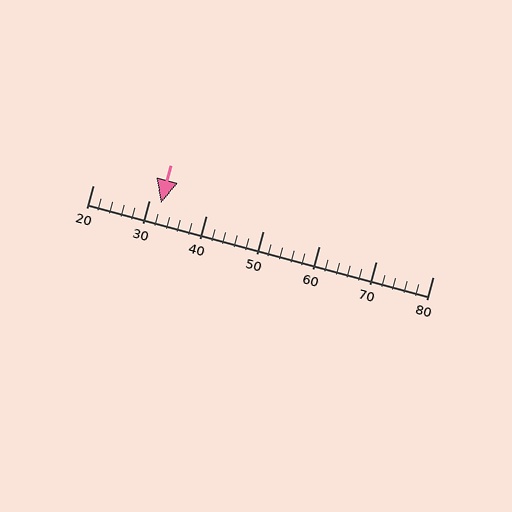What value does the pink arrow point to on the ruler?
The pink arrow points to approximately 32.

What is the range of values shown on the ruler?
The ruler shows values from 20 to 80.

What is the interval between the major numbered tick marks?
The major tick marks are spaced 10 units apart.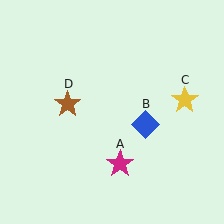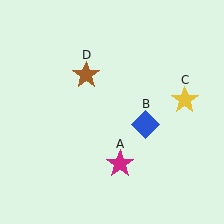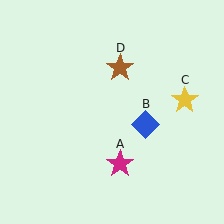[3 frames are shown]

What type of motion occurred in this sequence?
The brown star (object D) rotated clockwise around the center of the scene.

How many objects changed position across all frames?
1 object changed position: brown star (object D).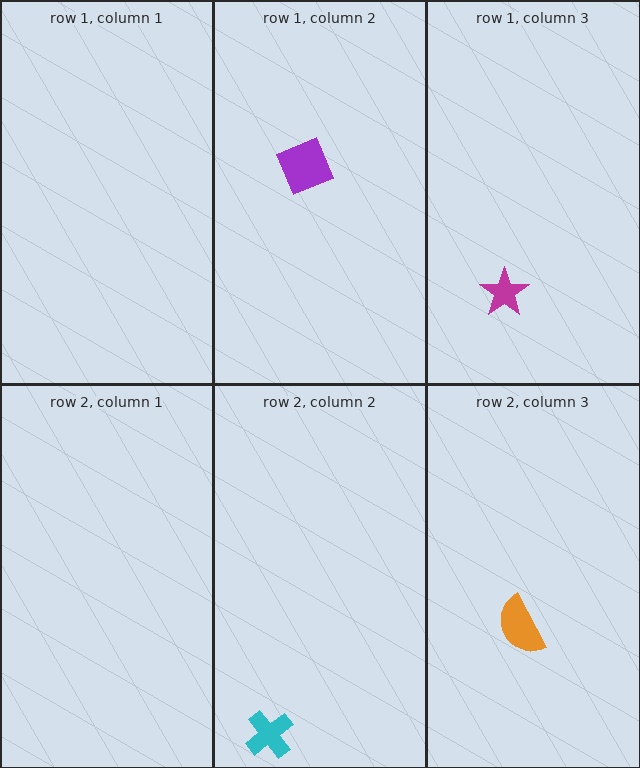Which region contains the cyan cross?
The row 2, column 2 region.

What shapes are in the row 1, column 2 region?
The purple square.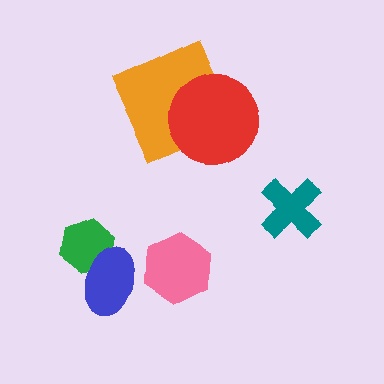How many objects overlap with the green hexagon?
1 object overlaps with the green hexagon.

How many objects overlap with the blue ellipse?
1 object overlaps with the blue ellipse.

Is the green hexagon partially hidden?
Yes, it is partially covered by another shape.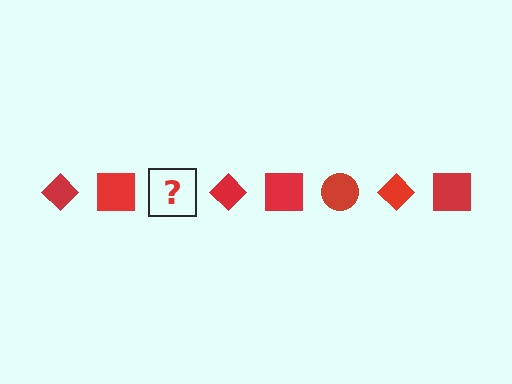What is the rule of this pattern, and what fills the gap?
The rule is that the pattern cycles through diamond, square, circle shapes in red. The gap should be filled with a red circle.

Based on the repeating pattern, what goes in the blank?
The blank should be a red circle.